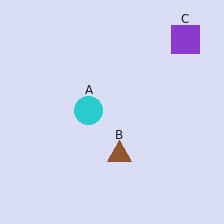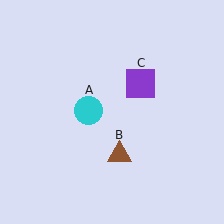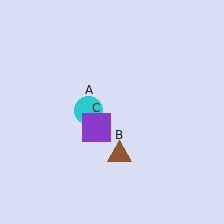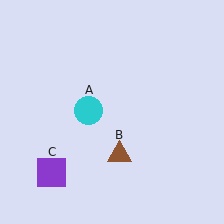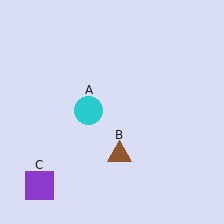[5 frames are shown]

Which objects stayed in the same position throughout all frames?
Cyan circle (object A) and brown triangle (object B) remained stationary.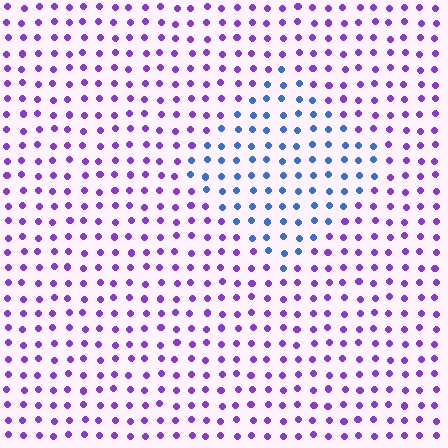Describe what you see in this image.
The image is filled with small purple elements in a uniform arrangement. A diamond-shaped region is visible where the elements are tinted to a slightly different hue, forming a subtle color boundary.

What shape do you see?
I see a diamond.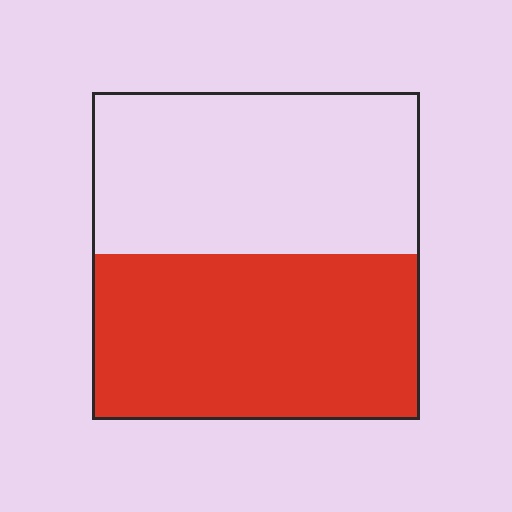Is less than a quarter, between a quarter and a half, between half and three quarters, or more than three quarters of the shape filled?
Between half and three quarters.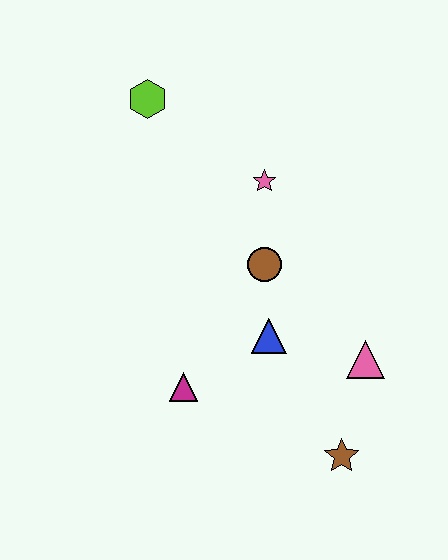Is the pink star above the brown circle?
Yes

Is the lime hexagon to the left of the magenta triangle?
Yes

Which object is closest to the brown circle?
The blue triangle is closest to the brown circle.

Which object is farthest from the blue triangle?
The lime hexagon is farthest from the blue triangle.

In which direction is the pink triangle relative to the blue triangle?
The pink triangle is to the right of the blue triangle.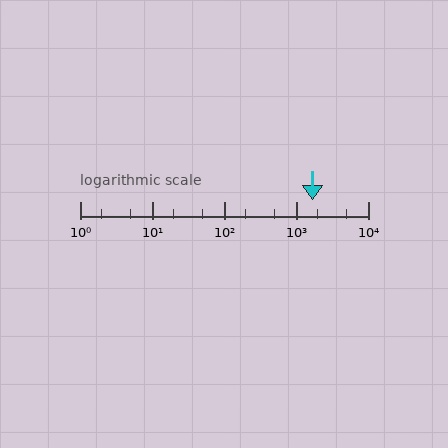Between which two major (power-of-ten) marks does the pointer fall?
The pointer is between 1000 and 10000.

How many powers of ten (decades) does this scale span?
The scale spans 4 decades, from 1 to 10000.